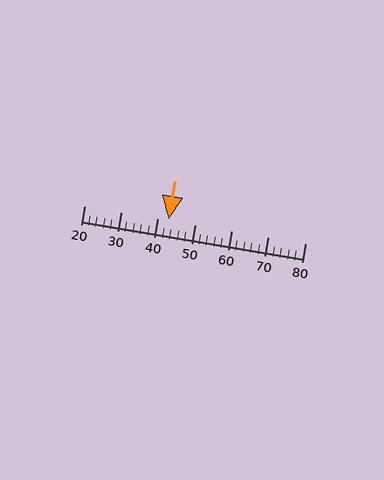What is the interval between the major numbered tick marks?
The major tick marks are spaced 10 units apart.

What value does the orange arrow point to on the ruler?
The orange arrow points to approximately 43.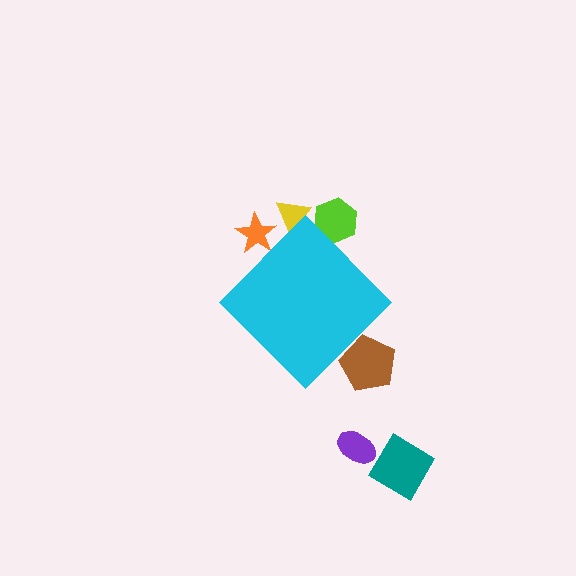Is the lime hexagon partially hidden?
Yes, the lime hexagon is partially hidden behind the cyan diamond.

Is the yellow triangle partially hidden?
Yes, the yellow triangle is partially hidden behind the cyan diamond.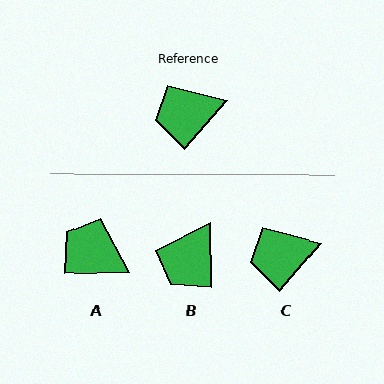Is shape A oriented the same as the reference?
No, it is off by about 48 degrees.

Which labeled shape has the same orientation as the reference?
C.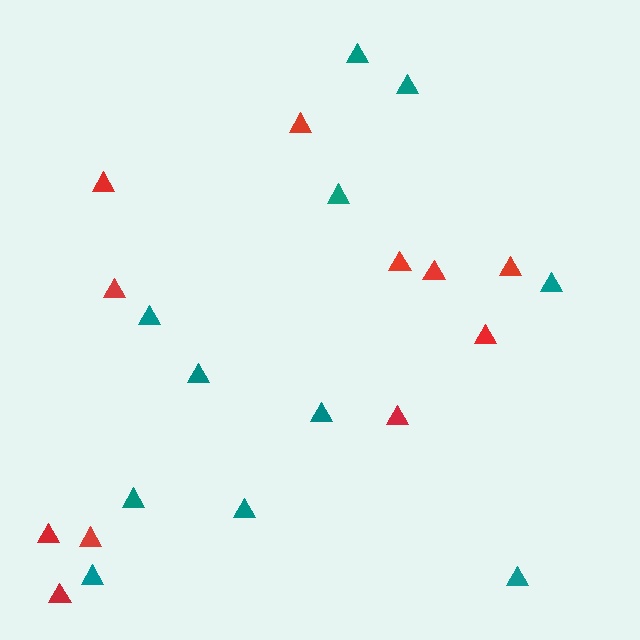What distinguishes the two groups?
There are 2 groups: one group of teal triangles (11) and one group of red triangles (11).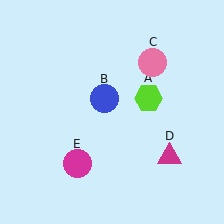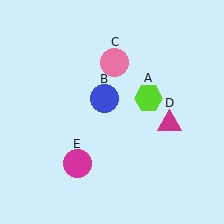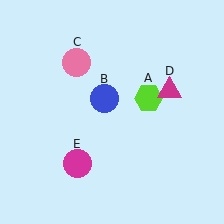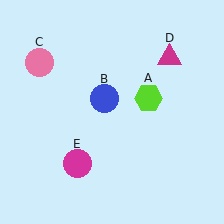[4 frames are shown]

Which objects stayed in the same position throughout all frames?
Lime hexagon (object A) and blue circle (object B) and magenta circle (object E) remained stationary.